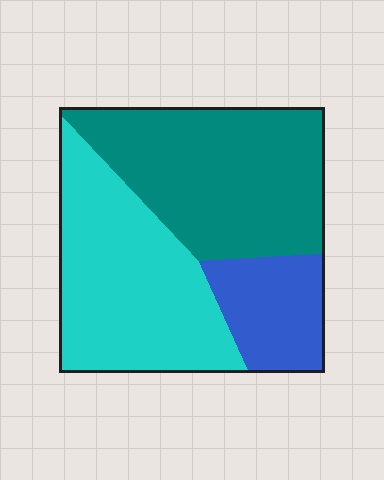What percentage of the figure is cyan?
Cyan covers around 40% of the figure.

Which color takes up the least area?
Blue, at roughly 15%.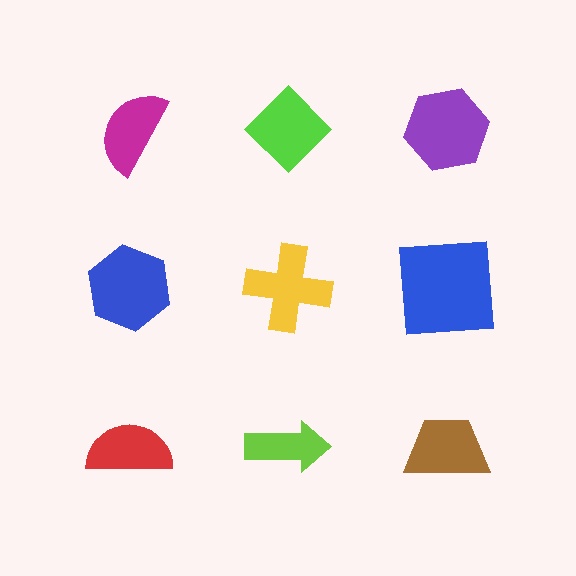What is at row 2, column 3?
A blue square.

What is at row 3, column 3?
A brown trapezoid.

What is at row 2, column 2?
A yellow cross.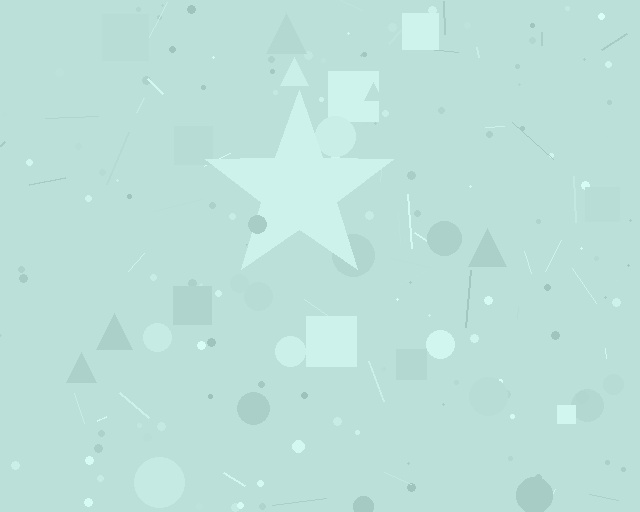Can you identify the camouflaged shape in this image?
The camouflaged shape is a star.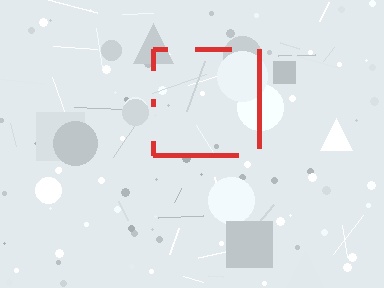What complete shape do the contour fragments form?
The contour fragments form a square.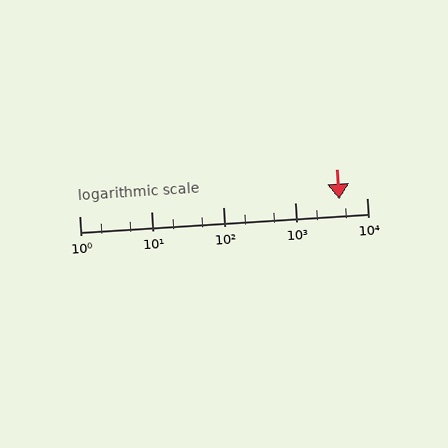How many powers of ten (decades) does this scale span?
The scale spans 4 decades, from 1 to 10000.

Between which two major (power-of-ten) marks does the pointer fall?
The pointer is between 1000 and 10000.